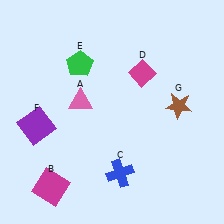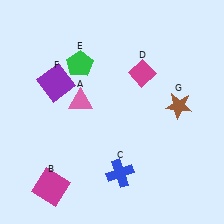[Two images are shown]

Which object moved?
The purple square (F) moved up.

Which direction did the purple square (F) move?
The purple square (F) moved up.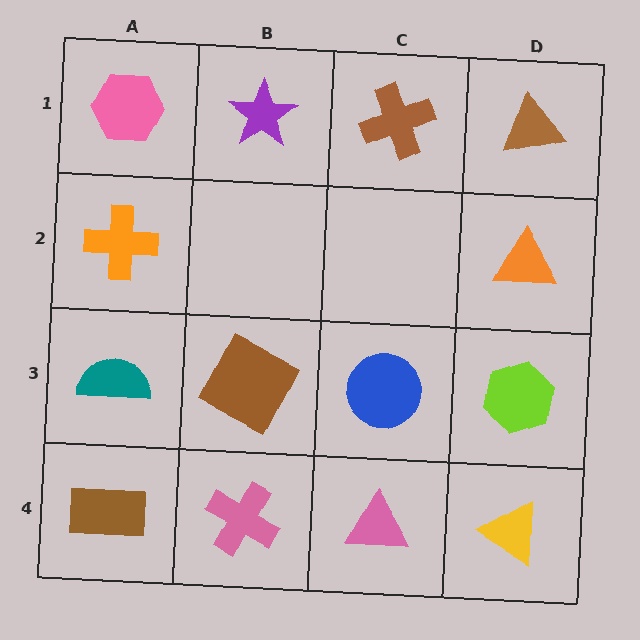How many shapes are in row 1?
4 shapes.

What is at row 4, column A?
A brown rectangle.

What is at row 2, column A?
An orange cross.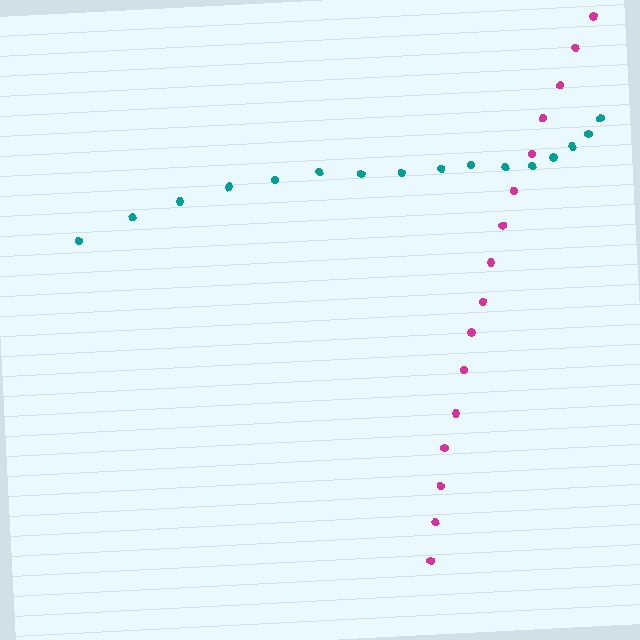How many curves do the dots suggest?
There are 2 distinct paths.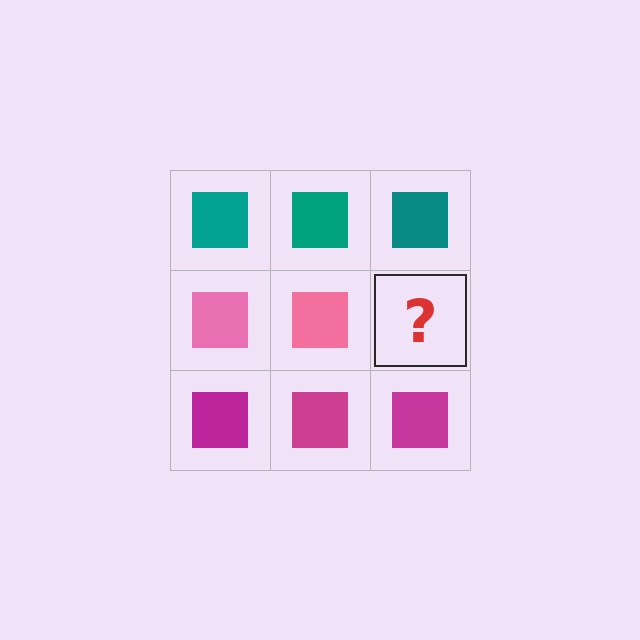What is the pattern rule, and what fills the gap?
The rule is that each row has a consistent color. The gap should be filled with a pink square.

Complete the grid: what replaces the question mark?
The question mark should be replaced with a pink square.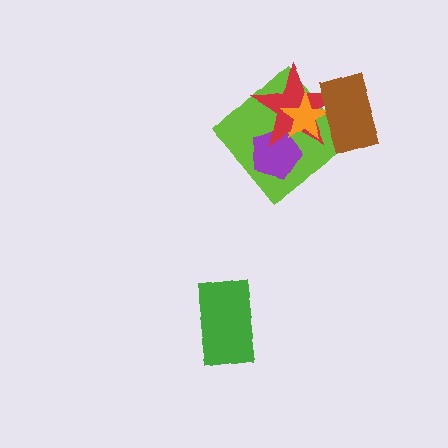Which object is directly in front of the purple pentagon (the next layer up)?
The red star is directly in front of the purple pentagon.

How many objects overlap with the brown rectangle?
3 objects overlap with the brown rectangle.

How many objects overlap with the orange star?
4 objects overlap with the orange star.